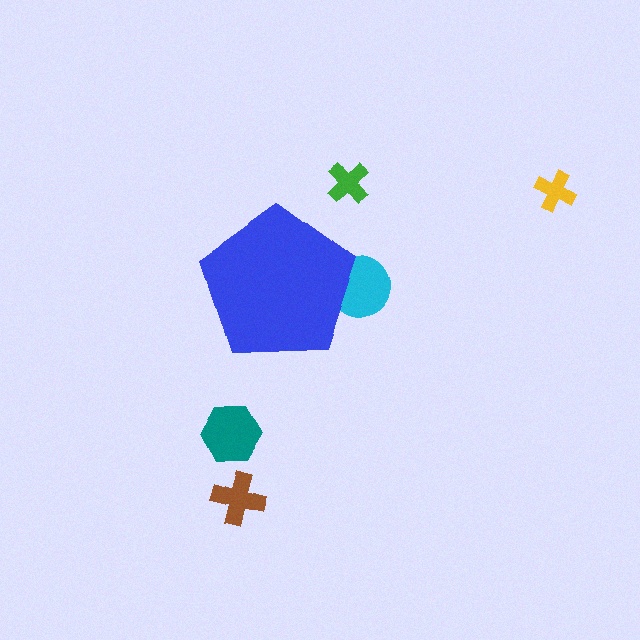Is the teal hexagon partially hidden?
No, the teal hexagon is fully visible.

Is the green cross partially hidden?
No, the green cross is fully visible.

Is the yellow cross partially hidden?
No, the yellow cross is fully visible.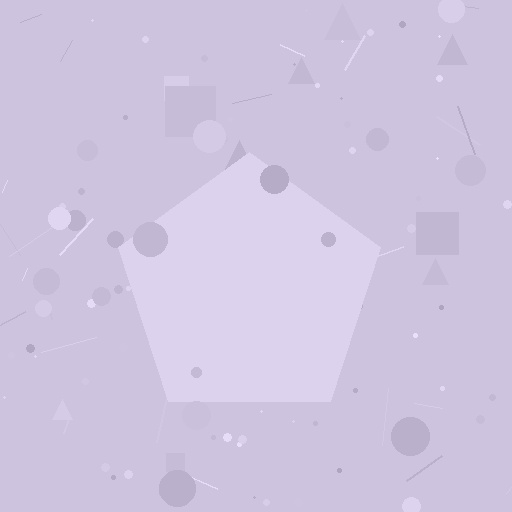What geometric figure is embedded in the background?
A pentagon is embedded in the background.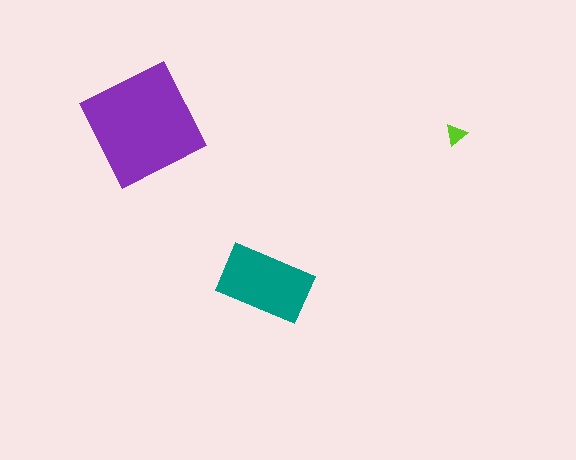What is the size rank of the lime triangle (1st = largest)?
3rd.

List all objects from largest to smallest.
The purple square, the teal rectangle, the lime triangle.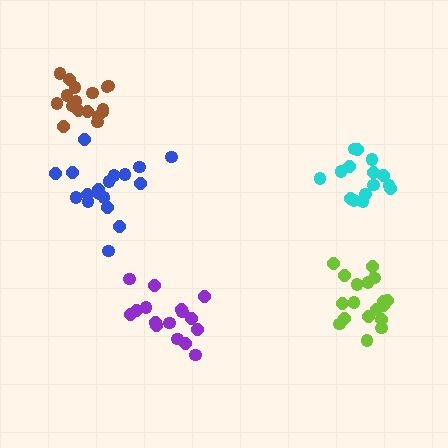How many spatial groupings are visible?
There are 5 spatial groupings.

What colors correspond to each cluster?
The clusters are colored: cyan, brown, blue, purple, lime.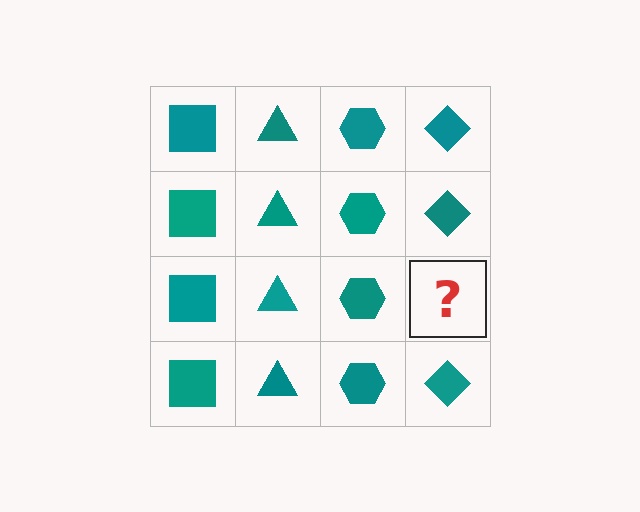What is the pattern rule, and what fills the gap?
The rule is that each column has a consistent shape. The gap should be filled with a teal diamond.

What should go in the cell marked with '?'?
The missing cell should contain a teal diamond.